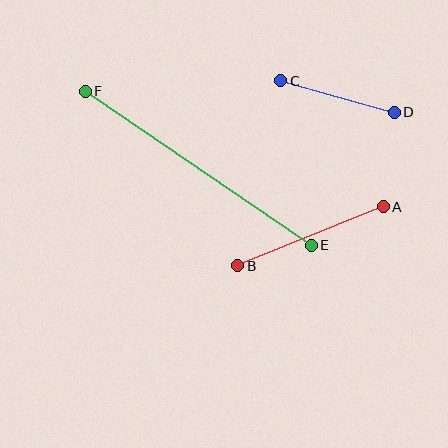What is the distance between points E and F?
The distance is approximately 273 pixels.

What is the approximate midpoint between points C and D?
The midpoint is at approximately (337, 97) pixels.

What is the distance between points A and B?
The distance is approximately 157 pixels.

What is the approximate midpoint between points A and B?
The midpoint is at approximately (311, 236) pixels.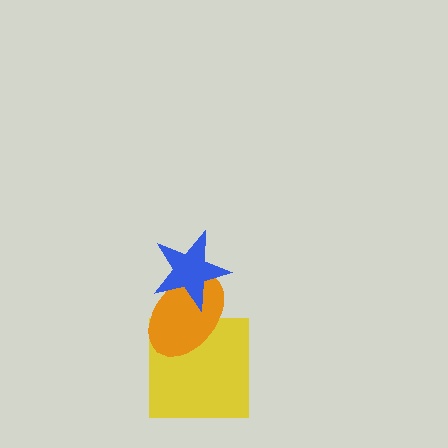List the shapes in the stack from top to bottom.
From top to bottom: the blue star, the orange ellipse, the yellow square.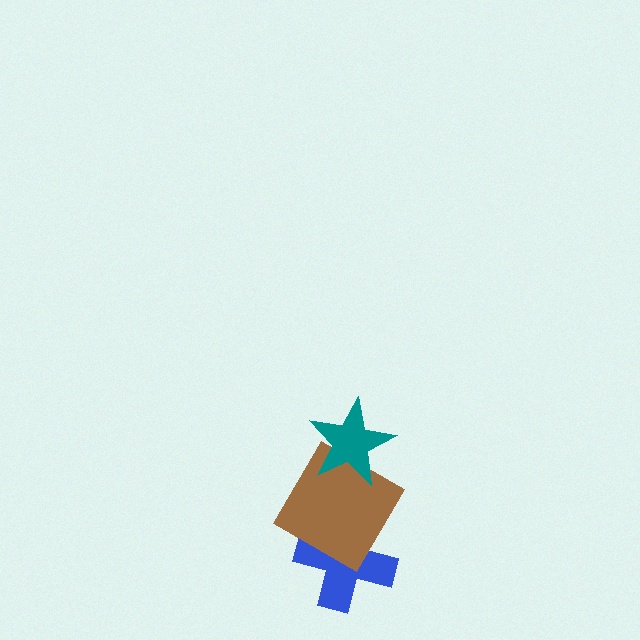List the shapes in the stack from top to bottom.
From top to bottom: the teal star, the brown diamond, the blue cross.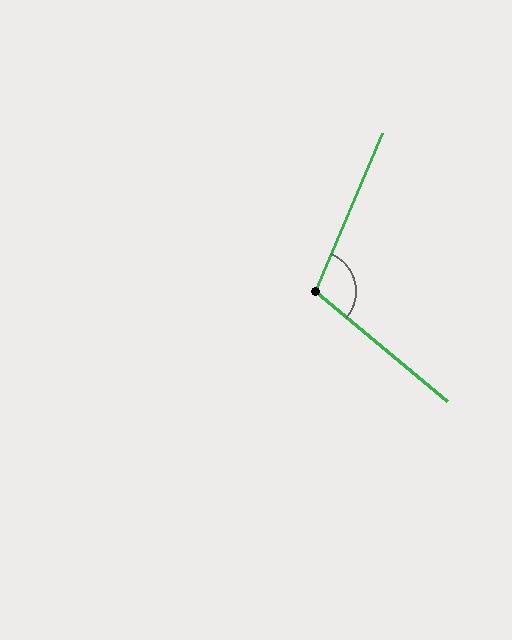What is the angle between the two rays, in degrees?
Approximately 107 degrees.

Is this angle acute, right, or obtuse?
It is obtuse.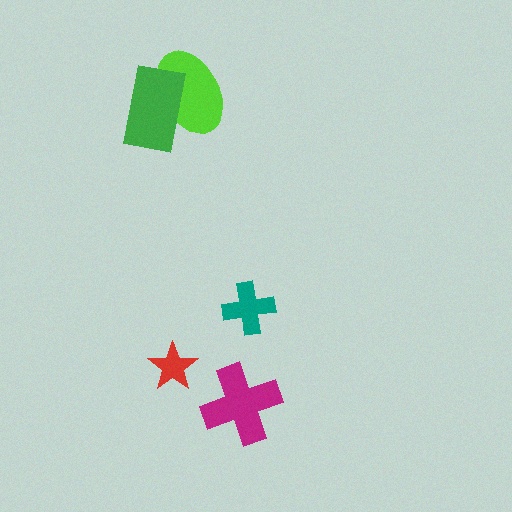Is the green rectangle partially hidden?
No, no other shape covers it.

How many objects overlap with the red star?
0 objects overlap with the red star.